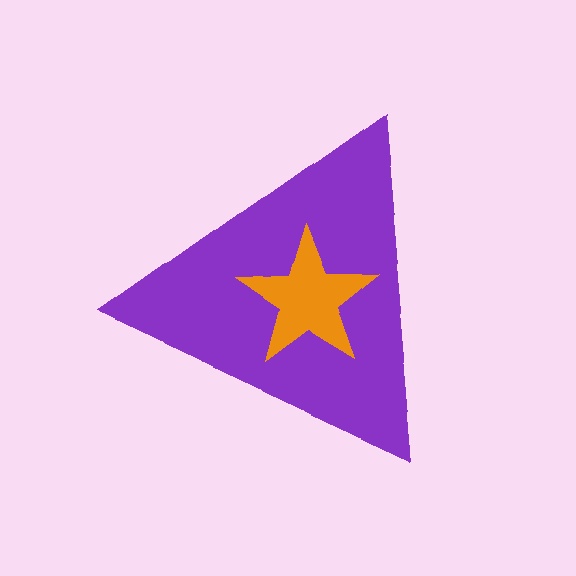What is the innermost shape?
The orange star.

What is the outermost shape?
The purple triangle.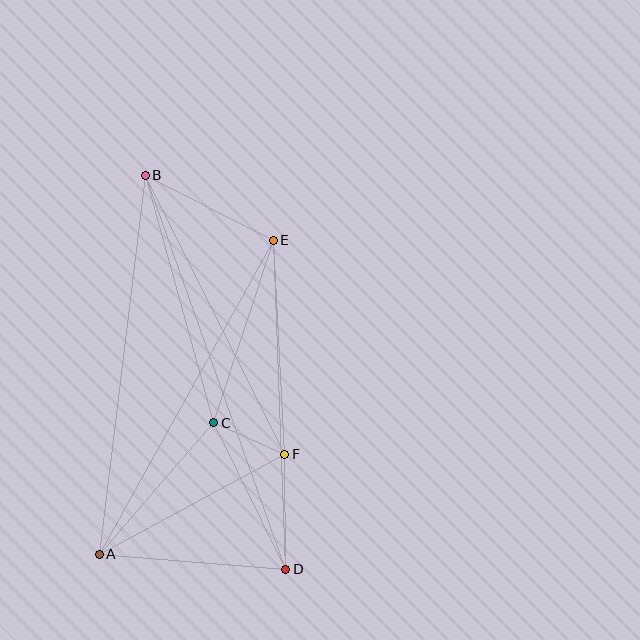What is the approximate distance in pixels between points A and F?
The distance between A and F is approximately 210 pixels.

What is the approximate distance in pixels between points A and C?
The distance between A and C is approximately 174 pixels.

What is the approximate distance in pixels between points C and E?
The distance between C and E is approximately 192 pixels.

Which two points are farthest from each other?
Points B and D are farthest from each other.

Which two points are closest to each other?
Points C and F are closest to each other.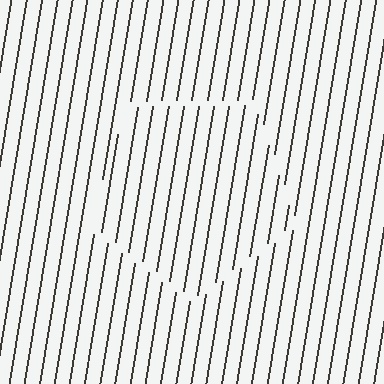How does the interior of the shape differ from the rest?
The interior of the shape contains the same grating, shifted by half a period — the contour is defined by the phase discontinuity where line-ends from the inner and outer gratings abut.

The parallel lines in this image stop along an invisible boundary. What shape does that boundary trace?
An illusory pentagon. The interior of the shape contains the same grating, shifted by half a period — the contour is defined by the phase discontinuity where line-ends from the inner and outer gratings abut.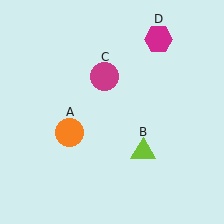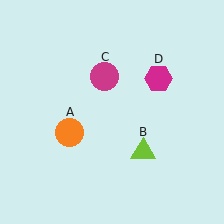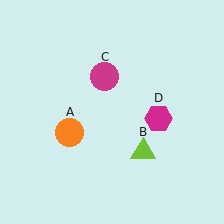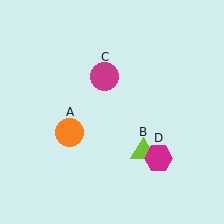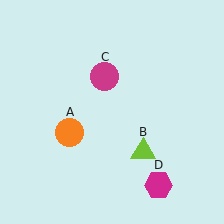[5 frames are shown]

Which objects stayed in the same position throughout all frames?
Orange circle (object A) and lime triangle (object B) and magenta circle (object C) remained stationary.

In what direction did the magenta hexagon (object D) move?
The magenta hexagon (object D) moved down.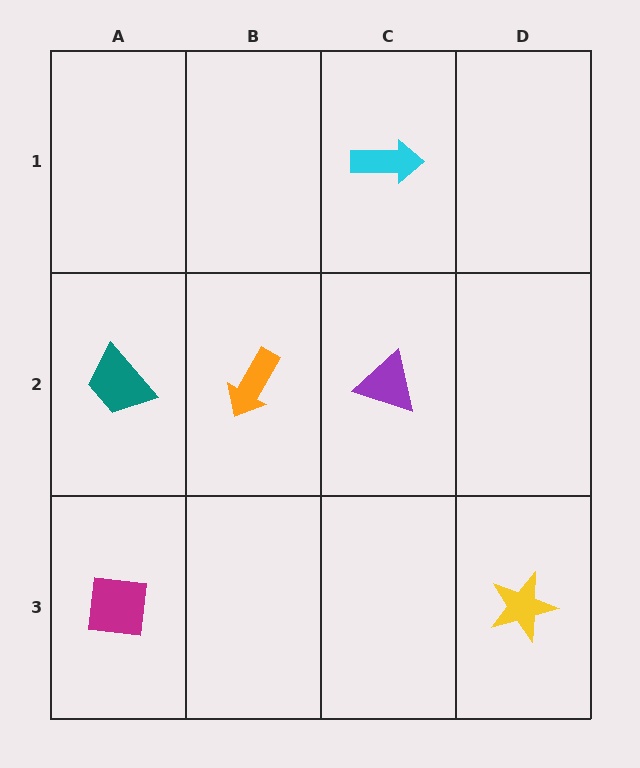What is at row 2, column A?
A teal trapezoid.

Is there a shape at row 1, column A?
No, that cell is empty.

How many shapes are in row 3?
2 shapes.